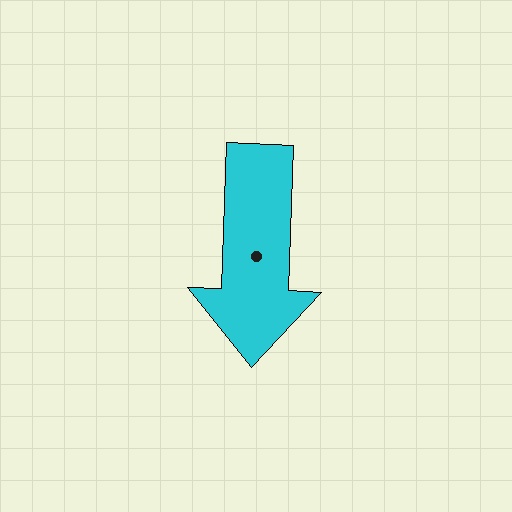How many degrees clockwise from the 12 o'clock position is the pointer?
Approximately 182 degrees.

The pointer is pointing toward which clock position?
Roughly 6 o'clock.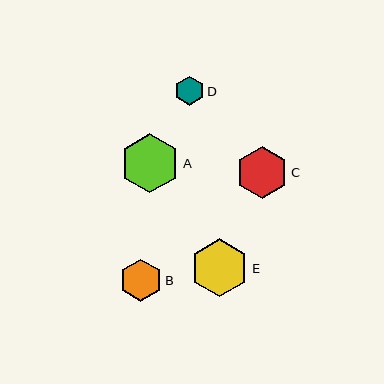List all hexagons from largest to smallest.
From largest to smallest: A, E, C, B, D.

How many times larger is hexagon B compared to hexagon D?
Hexagon B is approximately 1.4 times the size of hexagon D.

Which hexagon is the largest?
Hexagon A is the largest with a size of approximately 59 pixels.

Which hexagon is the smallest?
Hexagon D is the smallest with a size of approximately 29 pixels.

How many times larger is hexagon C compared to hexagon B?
Hexagon C is approximately 1.2 times the size of hexagon B.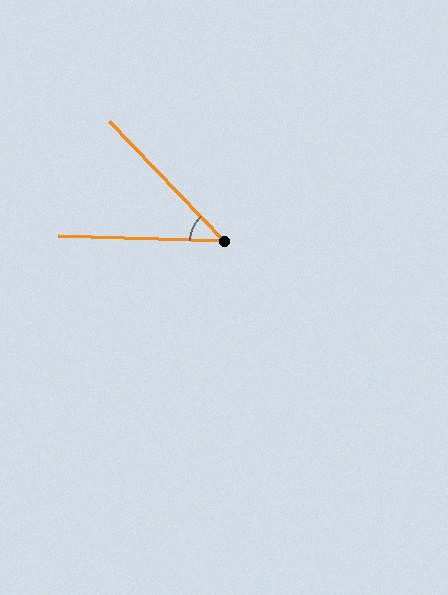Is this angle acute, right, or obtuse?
It is acute.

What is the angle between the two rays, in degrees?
Approximately 44 degrees.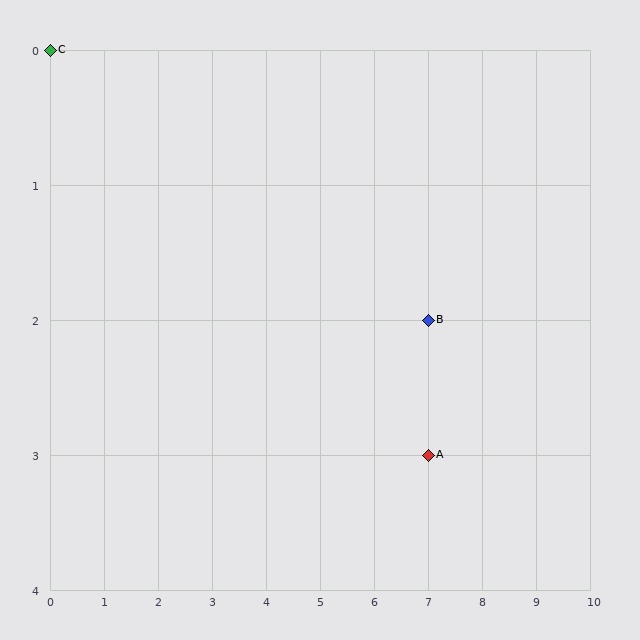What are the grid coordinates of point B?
Point B is at grid coordinates (7, 2).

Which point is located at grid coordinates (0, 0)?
Point C is at (0, 0).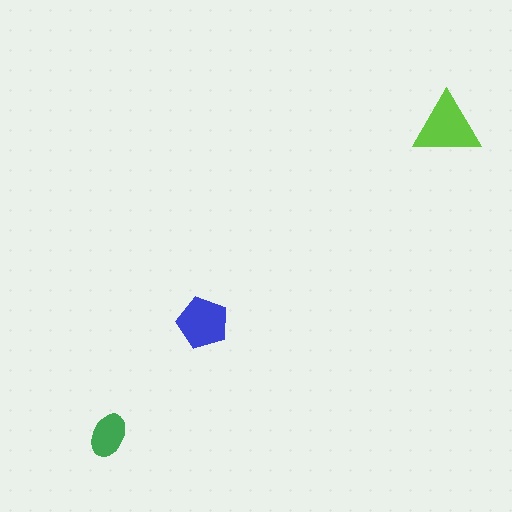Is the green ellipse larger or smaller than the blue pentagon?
Smaller.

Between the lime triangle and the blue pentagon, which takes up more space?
The lime triangle.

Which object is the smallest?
The green ellipse.